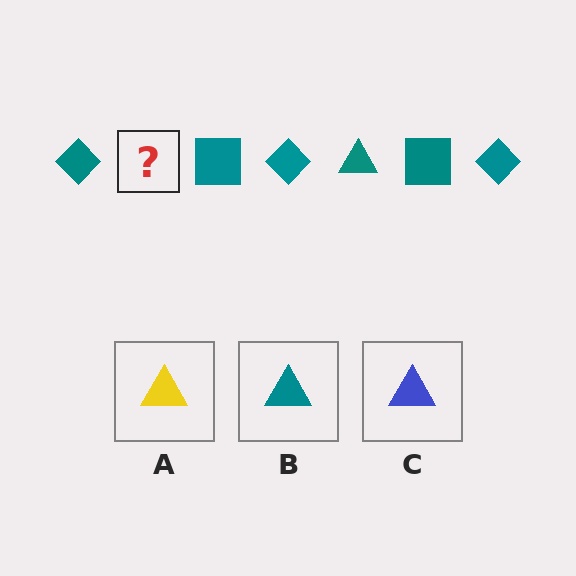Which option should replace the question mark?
Option B.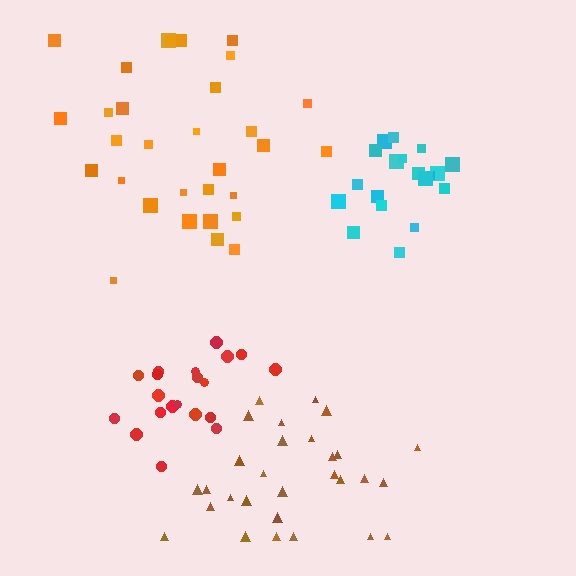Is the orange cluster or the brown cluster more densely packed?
Orange.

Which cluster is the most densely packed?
Cyan.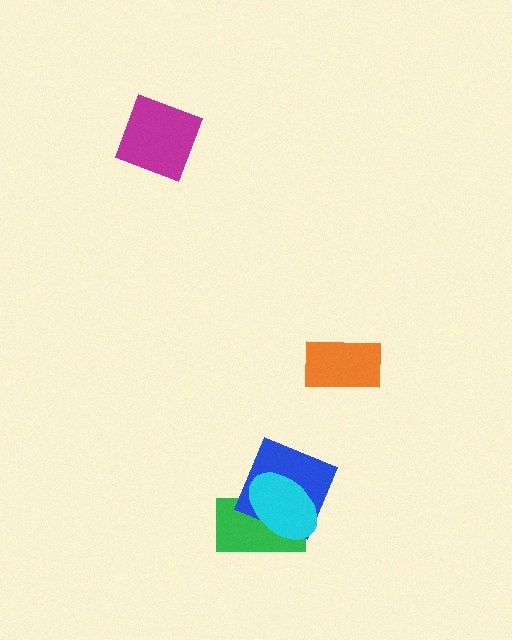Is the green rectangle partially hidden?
Yes, it is partially covered by another shape.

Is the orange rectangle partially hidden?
No, no other shape covers it.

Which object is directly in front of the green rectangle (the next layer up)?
The blue square is directly in front of the green rectangle.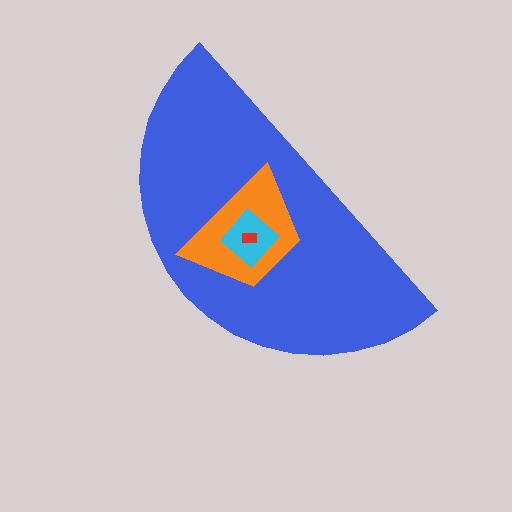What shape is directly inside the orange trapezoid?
The cyan diamond.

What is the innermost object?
The red rectangle.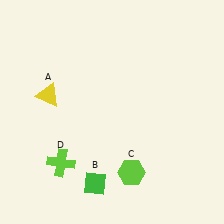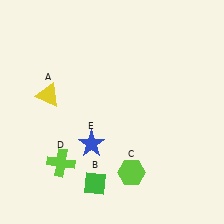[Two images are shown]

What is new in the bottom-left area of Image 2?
A blue star (E) was added in the bottom-left area of Image 2.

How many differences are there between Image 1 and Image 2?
There is 1 difference between the two images.